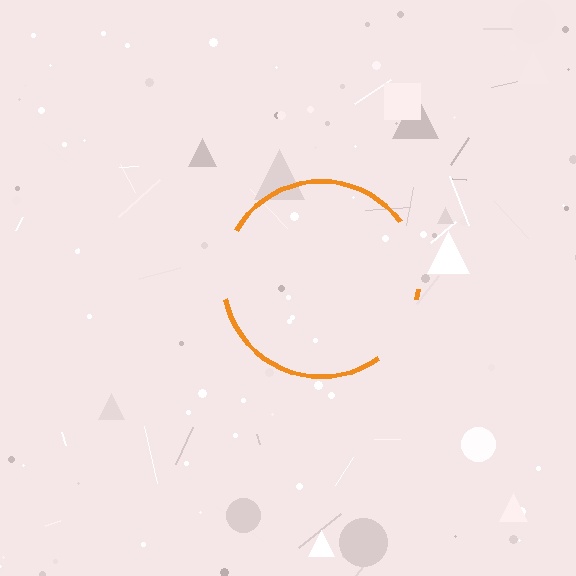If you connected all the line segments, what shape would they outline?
They would outline a circle.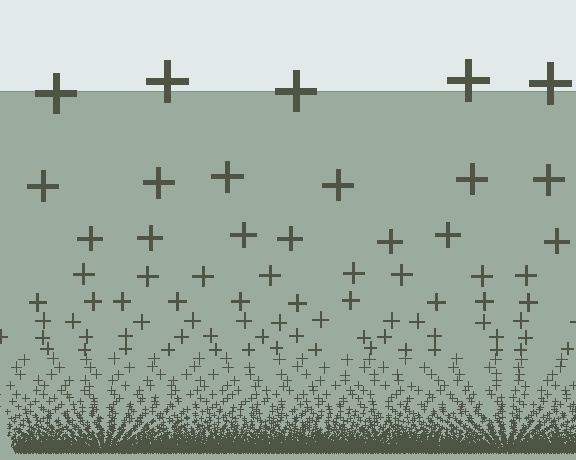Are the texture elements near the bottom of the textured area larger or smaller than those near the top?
Smaller. The gradient is inverted — elements near the bottom are smaller and denser.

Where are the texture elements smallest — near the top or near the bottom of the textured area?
Near the bottom.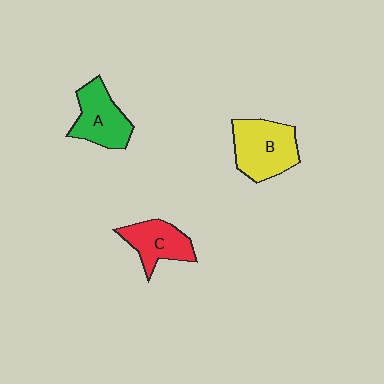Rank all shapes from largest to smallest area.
From largest to smallest: B (yellow), A (green), C (red).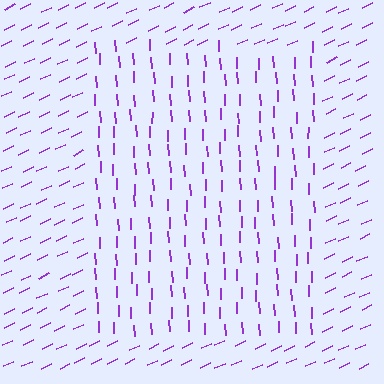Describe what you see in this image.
The image is filled with small purple line segments. A rectangle region in the image has lines oriented differently from the surrounding lines, creating a visible texture boundary.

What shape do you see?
I see a rectangle.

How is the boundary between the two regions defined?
The boundary is defined purely by a change in line orientation (approximately 67 degrees difference). All lines are the same color and thickness.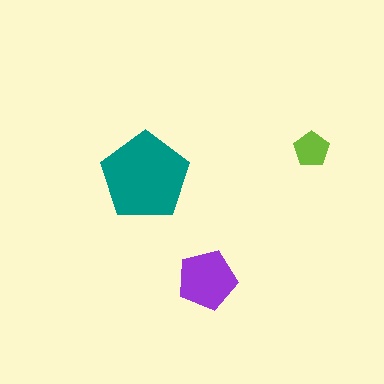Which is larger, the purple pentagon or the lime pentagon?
The purple one.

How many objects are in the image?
There are 3 objects in the image.